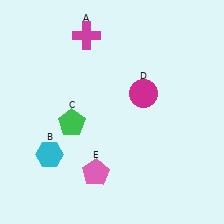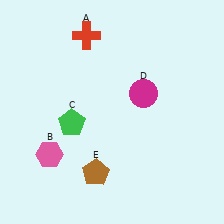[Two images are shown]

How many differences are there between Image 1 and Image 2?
There are 3 differences between the two images.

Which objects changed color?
A changed from magenta to red. B changed from cyan to pink. E changed from pink to brown.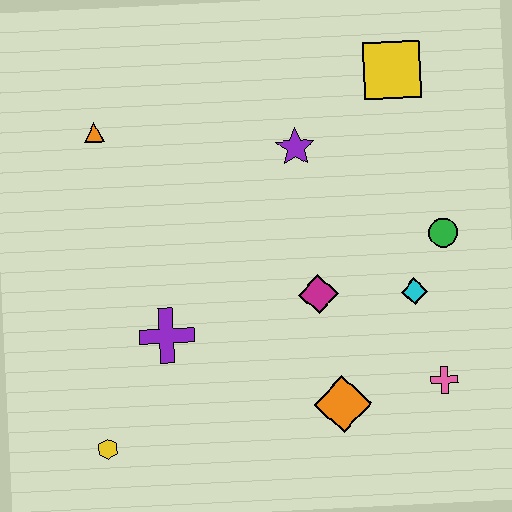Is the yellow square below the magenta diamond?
No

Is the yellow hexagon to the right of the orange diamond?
No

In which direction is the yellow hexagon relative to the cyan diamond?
The yellow hexagon is to the left of the cyan diamond.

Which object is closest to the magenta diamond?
The cyan diamond is closest to the magenta diamond.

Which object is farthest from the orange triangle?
The pink cross is farthest from the orange triangle.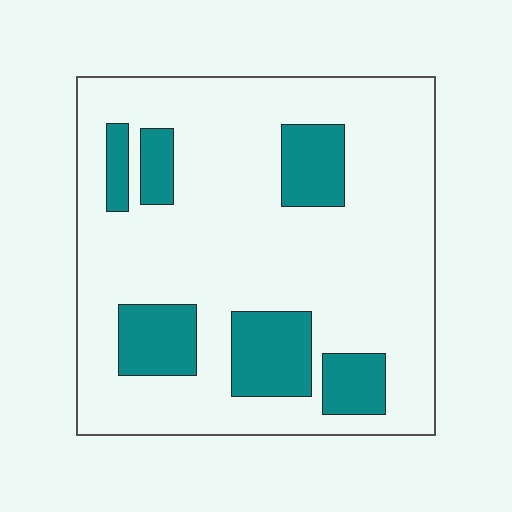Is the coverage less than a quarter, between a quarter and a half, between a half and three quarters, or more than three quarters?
Less than a quarter.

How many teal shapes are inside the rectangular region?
6.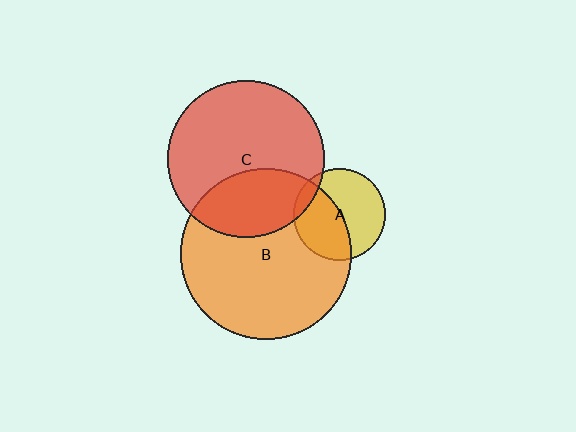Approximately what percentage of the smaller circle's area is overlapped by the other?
Approximately 10%.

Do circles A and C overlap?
Yes.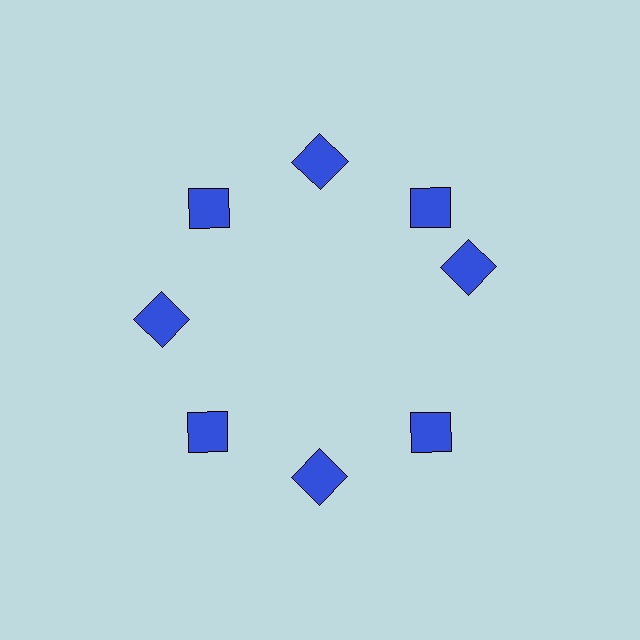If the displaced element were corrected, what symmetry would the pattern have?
It would have 8-fold rotational symmetry — the pattern would map onto itself every 45 degrees.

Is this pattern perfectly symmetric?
No. The 8 blue squares are arranged in a ring, but one element near the 3 o'clock position is rotated out of alignment along the ring, breaking the 8-fold rotational symmetry.